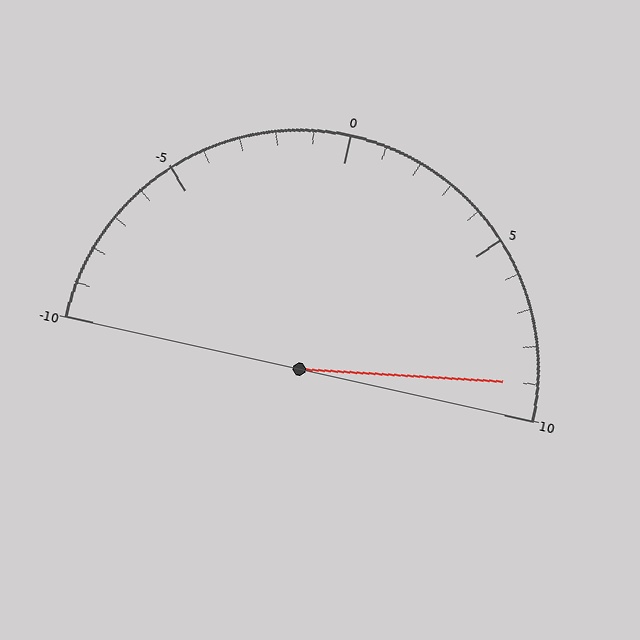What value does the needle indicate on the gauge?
The needle indicates approximately 9.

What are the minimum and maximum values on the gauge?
The gauge ranges from -10 to 10.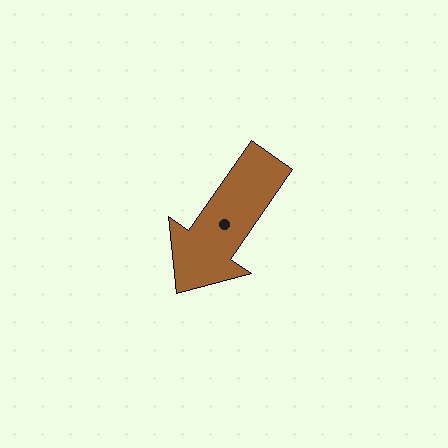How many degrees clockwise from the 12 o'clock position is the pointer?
Approximately 215 degrees.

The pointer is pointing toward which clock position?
Roughly 7 o'clock.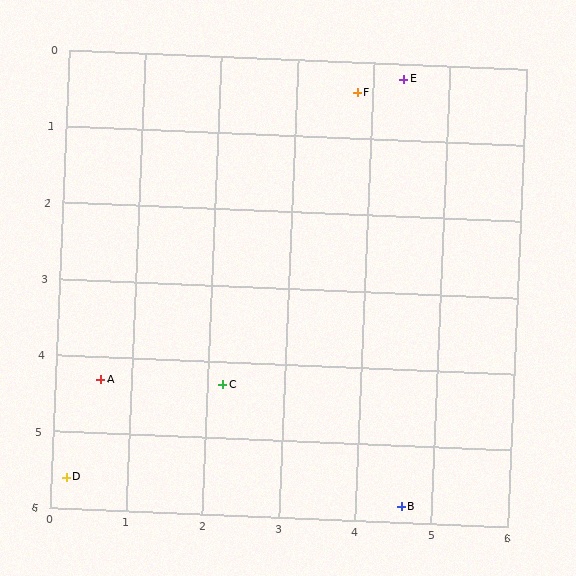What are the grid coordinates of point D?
Point D is at approximately (0.2, 5.6).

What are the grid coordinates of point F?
Point F is at approximately (3.8, 0.4).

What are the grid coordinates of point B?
Point B is at approximately (4.6, 5.8).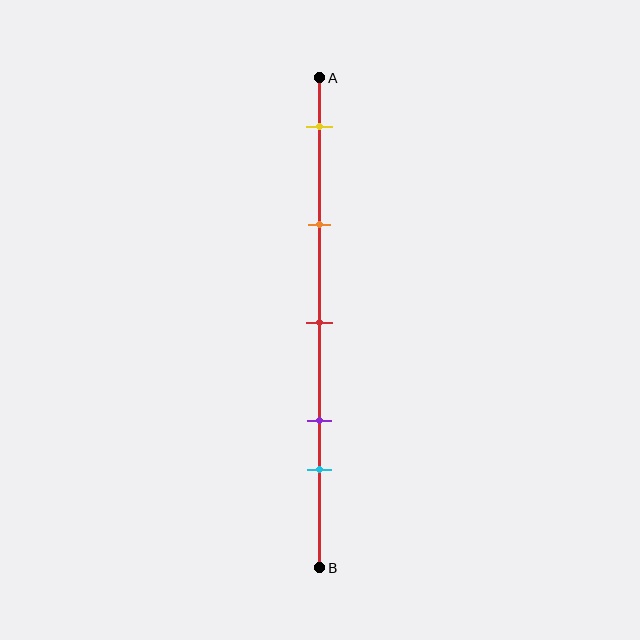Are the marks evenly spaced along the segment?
No, the marks are not evenly spaced.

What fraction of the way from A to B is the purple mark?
The purple mark is approximately 70% (0.7) of the way from A to B.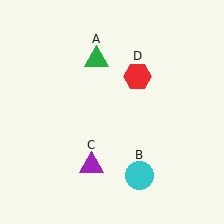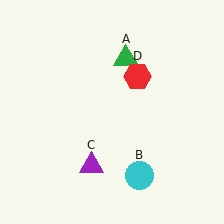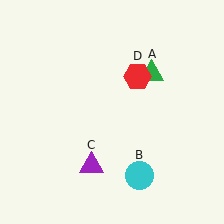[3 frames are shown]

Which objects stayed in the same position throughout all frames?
Cyan circle (object B) and purple triangle (object C) and red hexagon (object D) remained stationary.